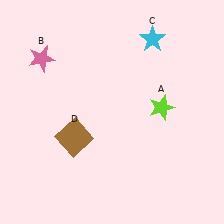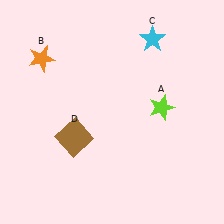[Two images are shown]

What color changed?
The star (B) changed from pink in Image 1 to orange in Image 2.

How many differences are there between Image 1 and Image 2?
There is 1 difference between the two images.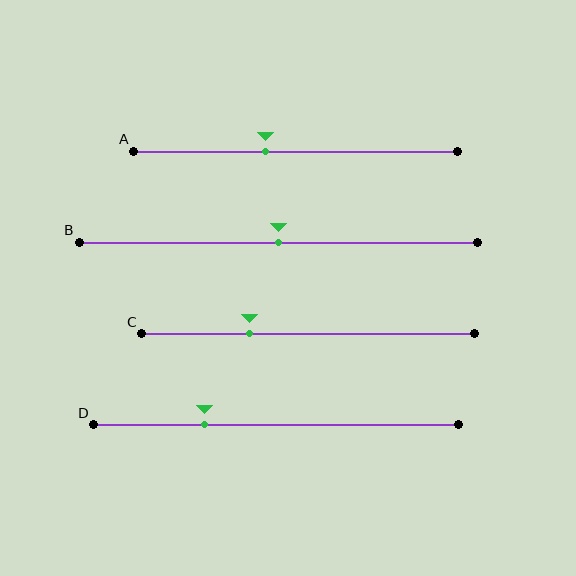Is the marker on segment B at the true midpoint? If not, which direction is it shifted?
Yes, the marker on segment B is at the true midpoint.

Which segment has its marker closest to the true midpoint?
Segment B has its marker closest to the true midpoint.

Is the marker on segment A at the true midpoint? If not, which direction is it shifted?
No, the marker on segment A is shifted to the left by about 9% of the segment length.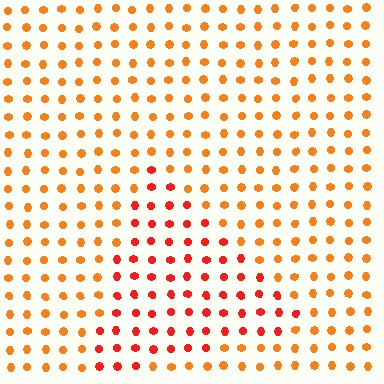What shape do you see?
I see a triangle.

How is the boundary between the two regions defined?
The boundary is defined purely by a slight shift in hue (about 28 degrees). Spacing, size, and orientation are identical on both sides.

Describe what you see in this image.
The image is filled with small orange elements in a uniform arrangement. A triangle-shaped region is visible where the elements are tinted to a slightly different hue, forming a subtle color boundary.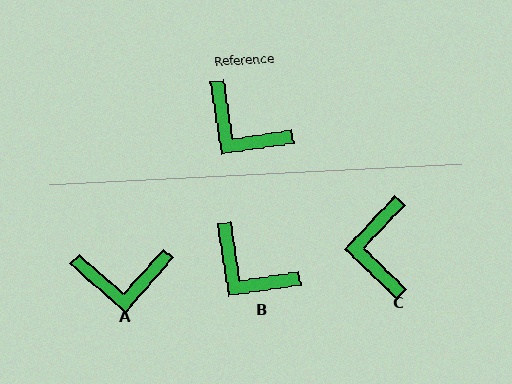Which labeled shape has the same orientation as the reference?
B.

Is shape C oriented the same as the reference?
No, it is off by about 53 degrees.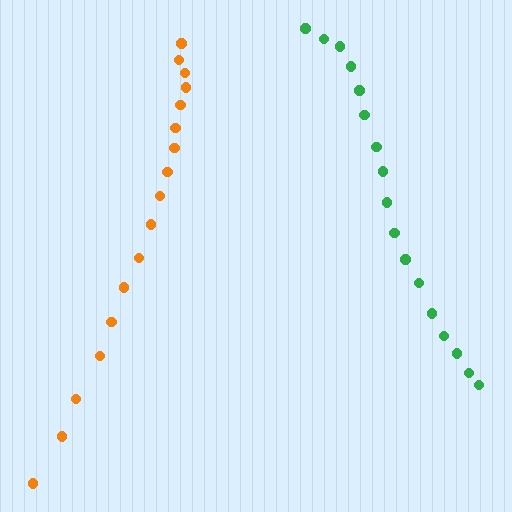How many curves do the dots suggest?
There are 2 distinct paths.